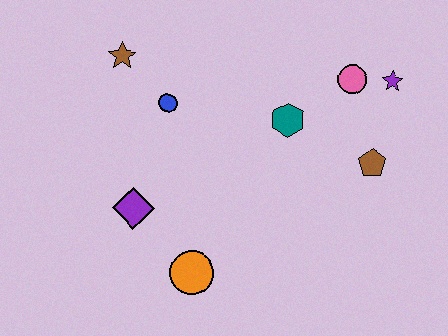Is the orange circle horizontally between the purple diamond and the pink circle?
Yes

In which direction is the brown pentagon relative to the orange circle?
The brown pentagon is to the right of the orange circle.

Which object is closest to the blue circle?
The brown star is closest to the blue circle.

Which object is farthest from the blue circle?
The purple star is farthest from the blue circle.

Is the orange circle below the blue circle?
Yes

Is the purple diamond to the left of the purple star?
Yes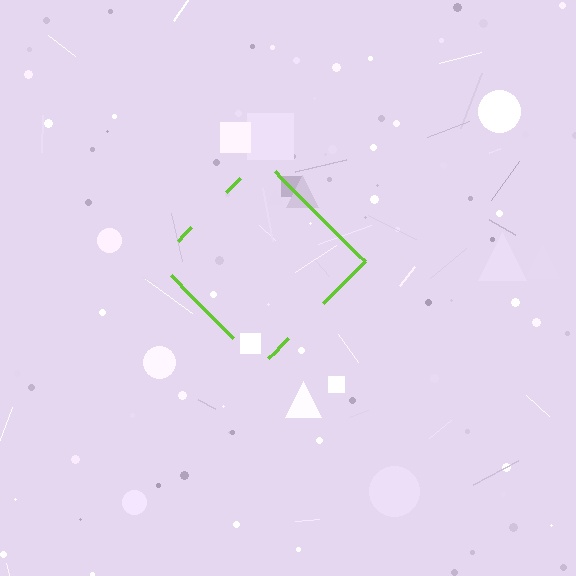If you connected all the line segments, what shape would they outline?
They would outline a diamond.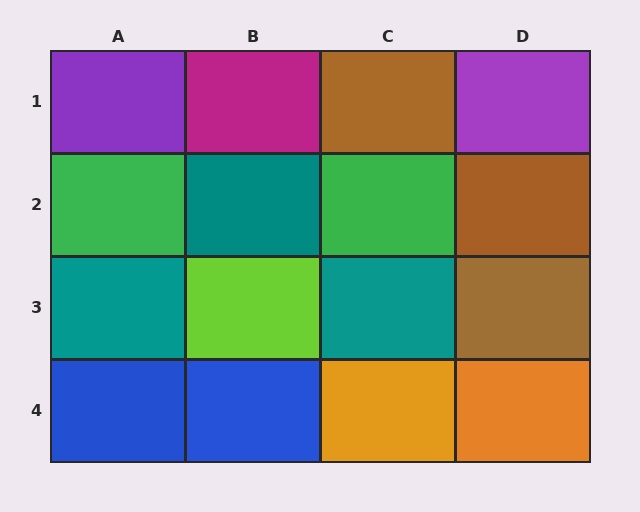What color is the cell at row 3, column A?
Teal.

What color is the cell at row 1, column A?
Purple.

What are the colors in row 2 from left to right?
Green, teal, green, brown.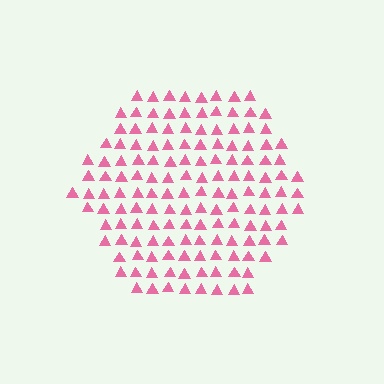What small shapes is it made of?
It is made of small triangles.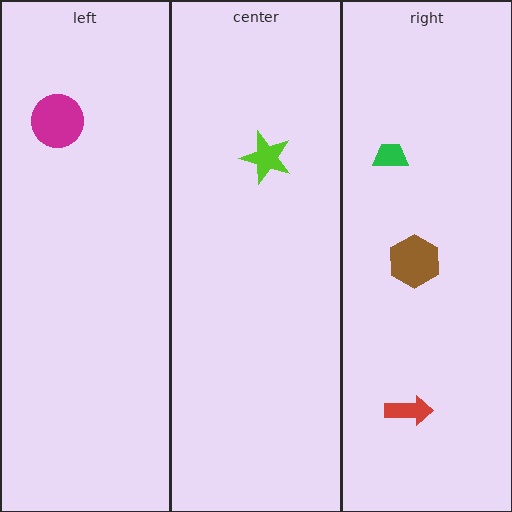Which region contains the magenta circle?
The left region.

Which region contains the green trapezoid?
The right region.